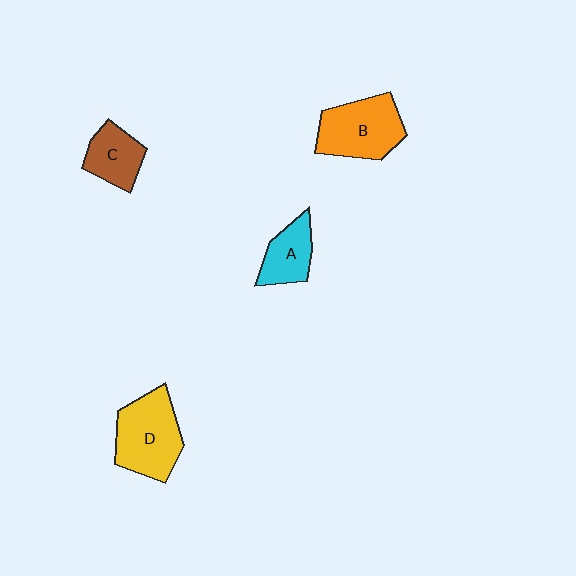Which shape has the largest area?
Shape D (yellow).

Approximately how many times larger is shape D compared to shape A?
Approximately 1.7 times.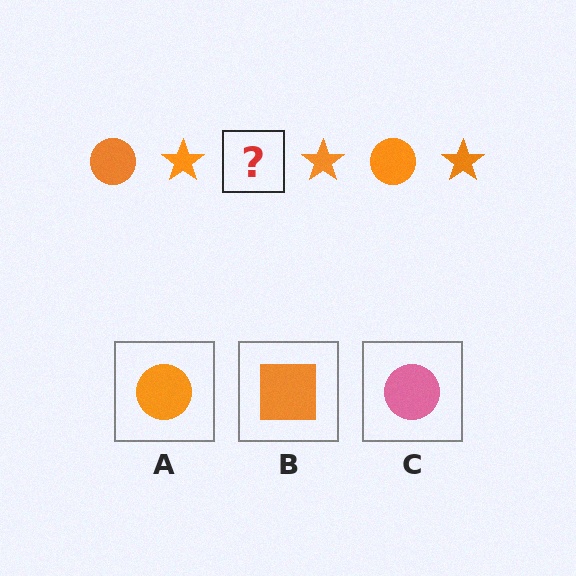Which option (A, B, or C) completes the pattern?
A.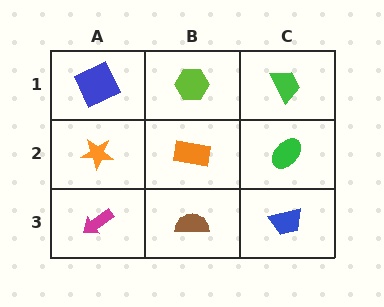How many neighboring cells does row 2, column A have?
3.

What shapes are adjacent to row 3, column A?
An orange star (row 2, column A), a brown semicircle (row 3, column B).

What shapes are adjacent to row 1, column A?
An orange star (row 2, column A), a lime hexagon (row 1, column B).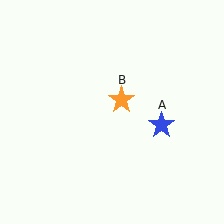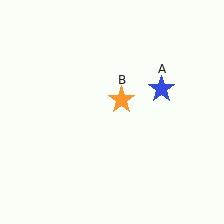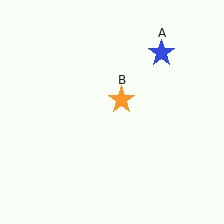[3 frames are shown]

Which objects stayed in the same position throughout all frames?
Orange star (object B) remained stationary.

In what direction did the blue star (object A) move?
The blue star (object A) moved up.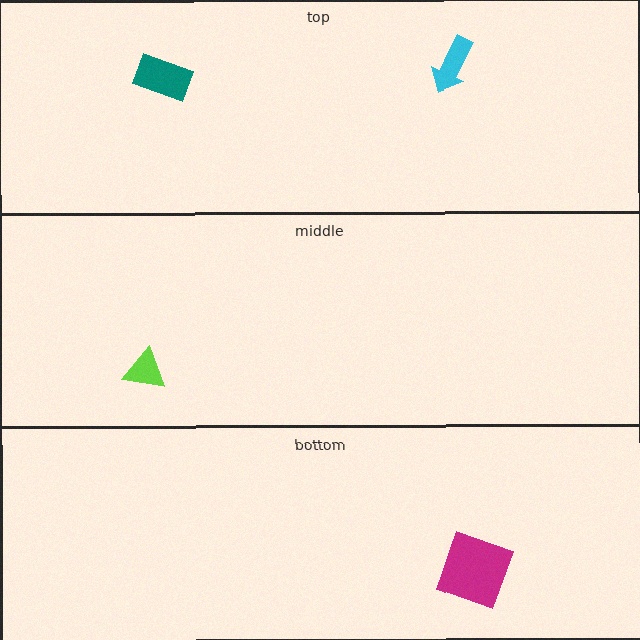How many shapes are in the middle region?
1.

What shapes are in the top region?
The cyan arrow, the teal rectangle.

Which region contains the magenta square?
The bottom region.